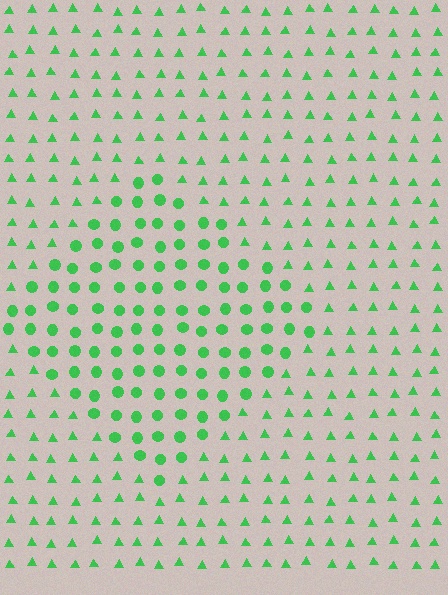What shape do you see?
I see a diamond.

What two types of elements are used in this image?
The image uses circles inside the diamond region and triangles outside it.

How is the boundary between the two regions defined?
The boundary is defined by a change in element shape: circles inside vs. triangles outside. All elements share the same color and spacing.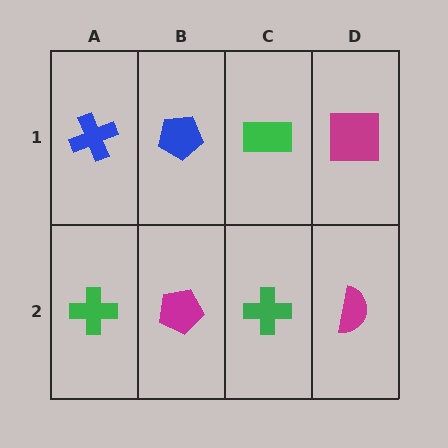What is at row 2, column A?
A green cross.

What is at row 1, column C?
A green rectangle.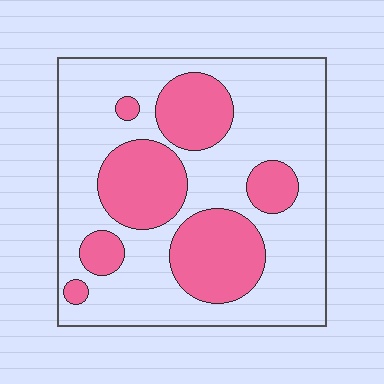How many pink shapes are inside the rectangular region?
7.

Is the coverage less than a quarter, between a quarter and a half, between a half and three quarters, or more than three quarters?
Between a quarter and a half.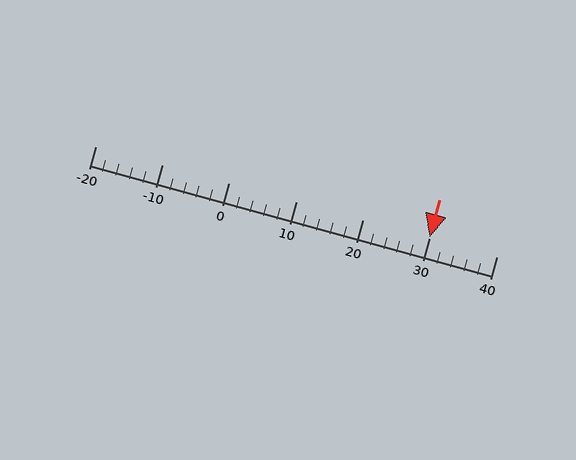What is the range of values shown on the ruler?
The ruler shows values from -20 to 40.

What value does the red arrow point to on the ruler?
The red arrow points to approximately 30.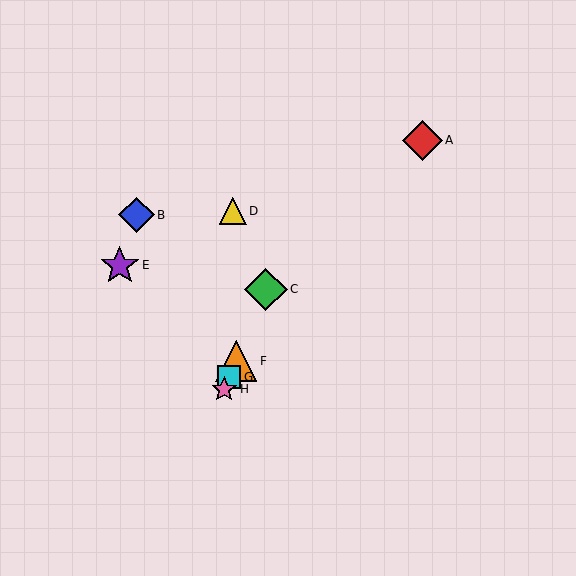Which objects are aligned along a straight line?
Objects C, F, G, H are aligned along a straight line.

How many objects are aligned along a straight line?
4 objects (C, F, G, H) are aligned along a straight line.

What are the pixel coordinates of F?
Object F is at (236, 361).